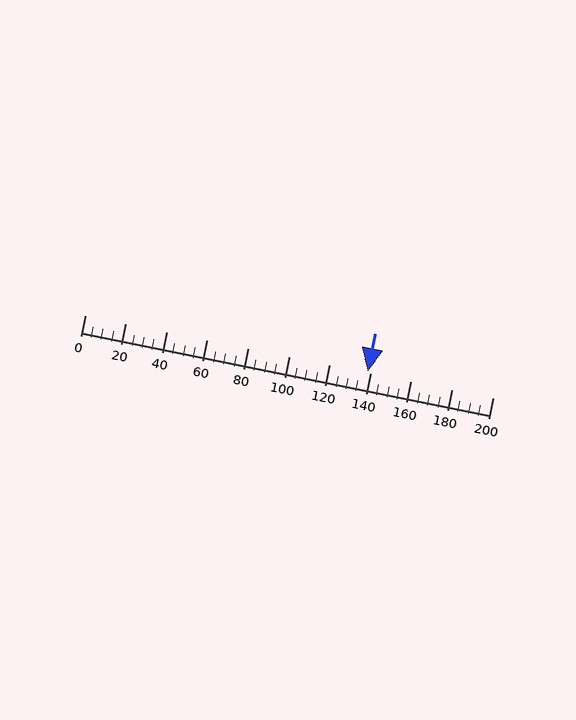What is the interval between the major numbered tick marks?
The major tick marks are spaced 20 units apart.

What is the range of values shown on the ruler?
The ruler shows values from 0 to 200.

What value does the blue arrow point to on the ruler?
The blue arrow points to approximately 139.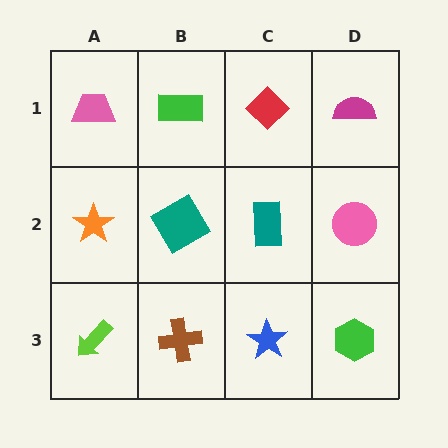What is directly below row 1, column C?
A teal rectangle.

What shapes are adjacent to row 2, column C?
A red diamond (row 1, column C), a blue star (row 3, column C), a teal diamond (row 2, column B), a pink circle (row 2, column D).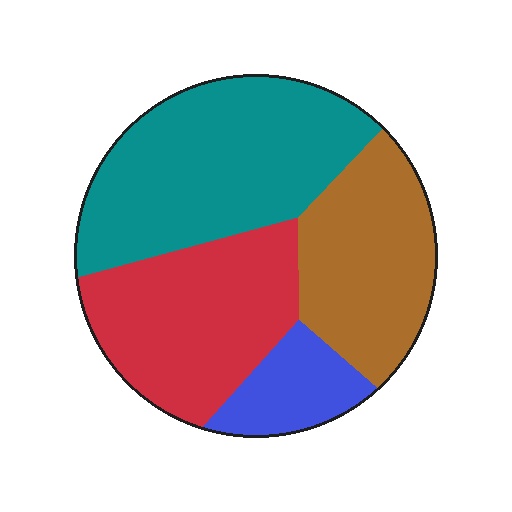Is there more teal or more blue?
Teal.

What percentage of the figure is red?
Red covers 28% of the figure.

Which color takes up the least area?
Blue, at roughly 10%.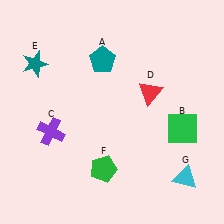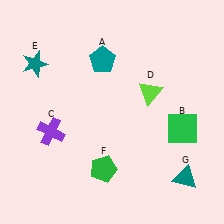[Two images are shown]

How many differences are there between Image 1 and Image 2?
There are 2 differences between the two images.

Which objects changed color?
D changed from red to lime. G changed from cyan to teal.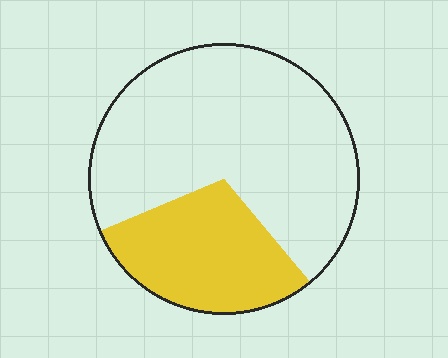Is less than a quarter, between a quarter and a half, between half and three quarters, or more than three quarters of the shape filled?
Between a quarter and a half.